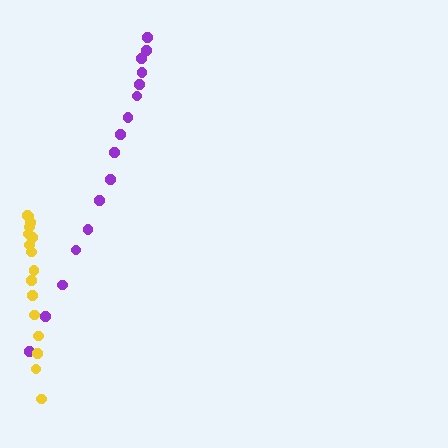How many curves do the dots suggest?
There are 2 distinct paths.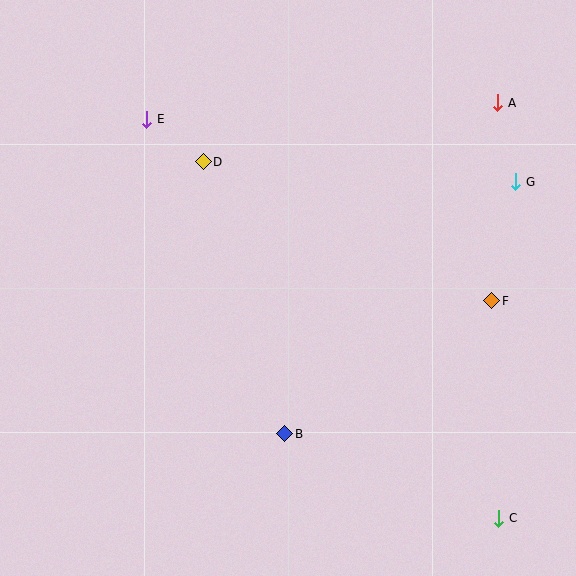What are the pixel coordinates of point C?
Point C is at (499, 518).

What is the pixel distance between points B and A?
The distance between B and A is 394 pixels.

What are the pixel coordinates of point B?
Point B is at (285, 434).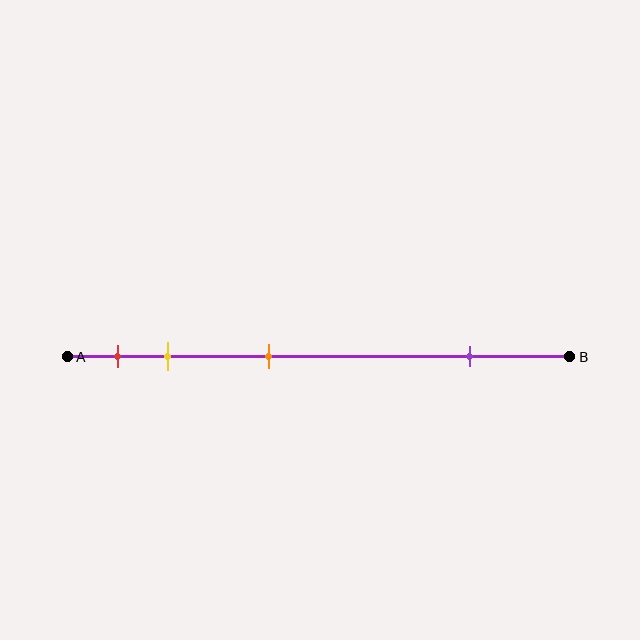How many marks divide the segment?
There are 4 marks dividing the segment.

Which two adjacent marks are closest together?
The red and yellow marks are the closest adjacent pair.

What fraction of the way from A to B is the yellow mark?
The yellow mark is approximately 20% (0.2) of the way from A to B.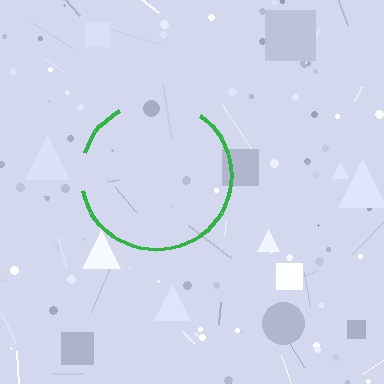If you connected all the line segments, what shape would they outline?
They would outline a circle.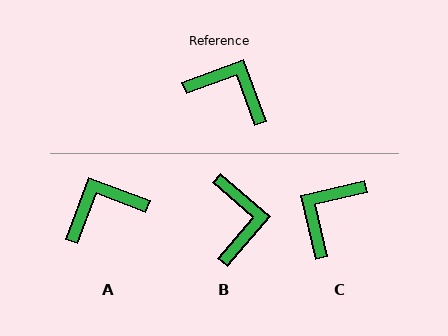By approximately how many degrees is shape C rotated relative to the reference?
Approximately 83 degrees counter-clockwise.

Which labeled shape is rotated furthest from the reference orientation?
C, about 83 degrees away.